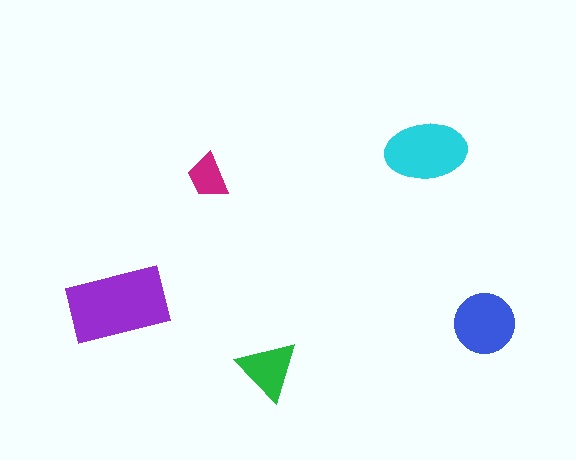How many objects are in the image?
There are 5 objects in the image.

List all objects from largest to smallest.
The purple rectangle, the cyan ellipse, the blue circle, the green triangle, the magenta trapezoid.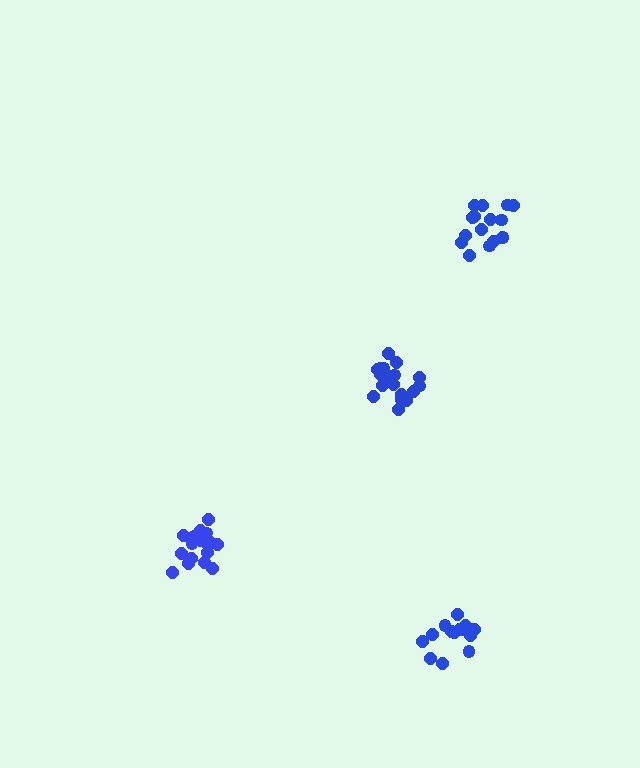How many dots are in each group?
Group 1: 18 dots, Group 2: 14 dots, Group 3: 19 dots, Group 4: 16 dots (67 total).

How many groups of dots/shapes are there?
There are 4 groups.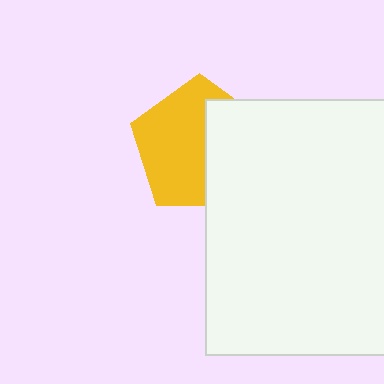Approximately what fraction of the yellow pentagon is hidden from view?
Roughly 41% of the yellow pentagon is hidden behind the white rectangle.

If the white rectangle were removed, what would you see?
You would see the complete yellow pentagon.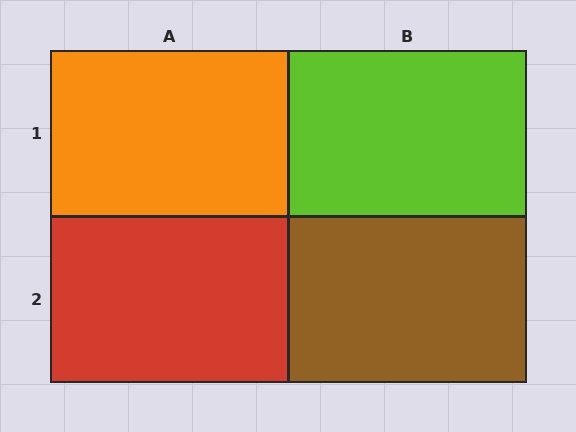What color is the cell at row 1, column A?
Orange.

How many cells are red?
1 cell is red.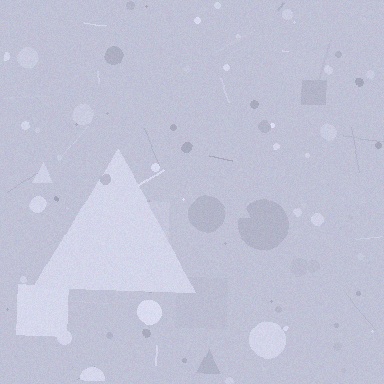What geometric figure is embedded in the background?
A triangle is embedded in the background.